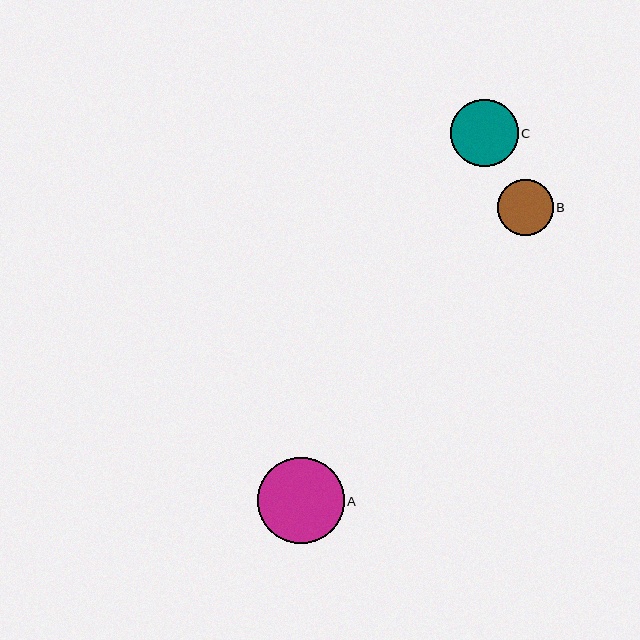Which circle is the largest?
Circle A is the largest with a size of approximately 86 pixels.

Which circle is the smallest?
Circle B is the smallest with a size of approximately 56 pixels.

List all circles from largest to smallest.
From largest to smallest: A, C, B.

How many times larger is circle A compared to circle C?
Circle A is approximately 1.3 times the size of circle C.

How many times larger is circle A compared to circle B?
Circle A is approximately 1.5 times the size of circle B.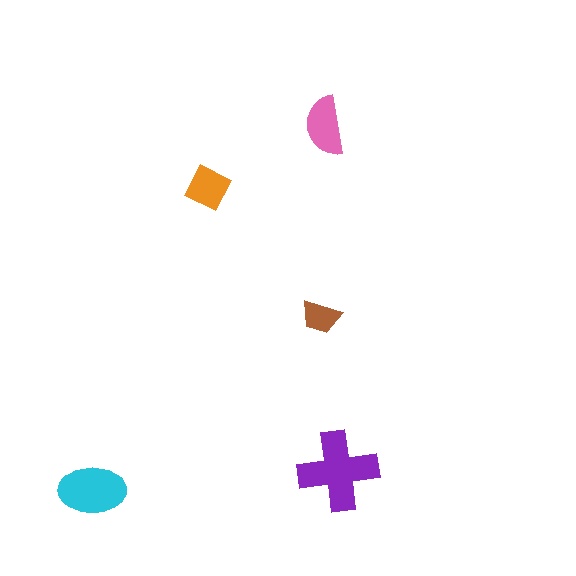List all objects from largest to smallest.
The purple cross, the cyan ellipse, the pink semicircle, the orange diamond, the brown trapezoid.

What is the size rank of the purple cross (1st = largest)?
1st.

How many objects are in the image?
There are 5 objects in the image.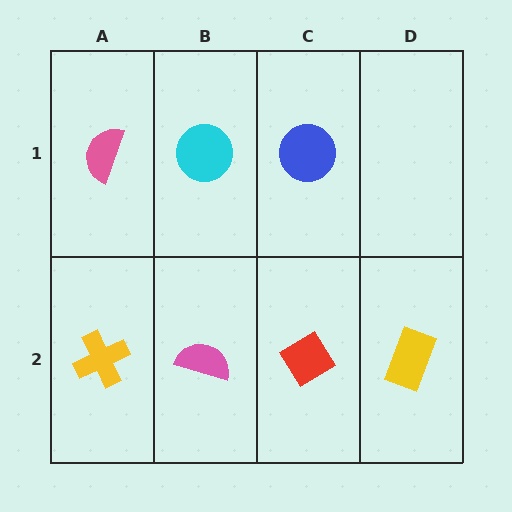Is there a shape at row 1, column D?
No, that cell is empty.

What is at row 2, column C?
A red diamond.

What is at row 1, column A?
A pink semicircle.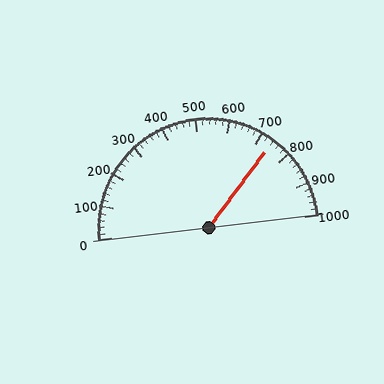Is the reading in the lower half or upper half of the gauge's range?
The reading is in the upper half of the range (0 to 1000).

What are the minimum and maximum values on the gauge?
The gauge ranges from 0 to 1000.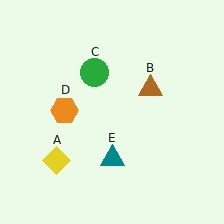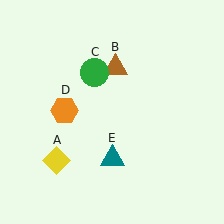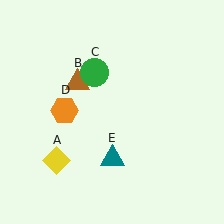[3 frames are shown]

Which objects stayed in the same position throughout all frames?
Yellow diamond (object A) and green circle (object C) and orange hexagon (object D) and teal triangle (object E) remained stationary.